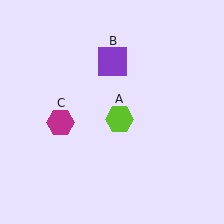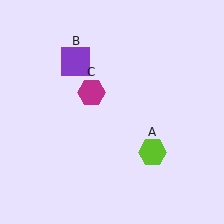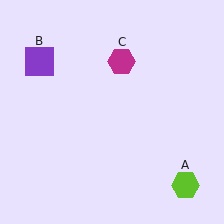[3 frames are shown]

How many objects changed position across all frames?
3 objects changed position: lime hexagon (object A), purple square (object B), magenta hexagon (object C).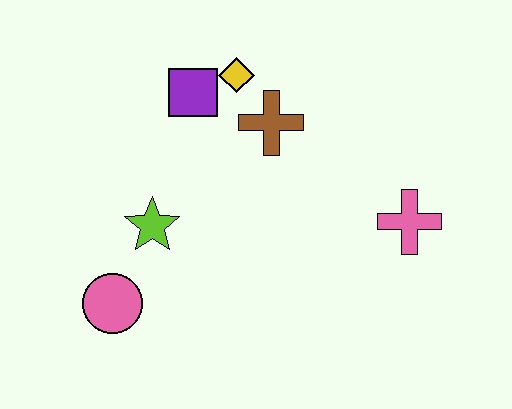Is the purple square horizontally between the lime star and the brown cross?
Yes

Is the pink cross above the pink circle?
Yes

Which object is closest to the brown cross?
The yellow diamond is closest to the brown cross.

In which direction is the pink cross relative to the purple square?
The pink cross is to the right of the purple square.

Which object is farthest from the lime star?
The pink cross is farthest from the lime star.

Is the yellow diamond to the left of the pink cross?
Yes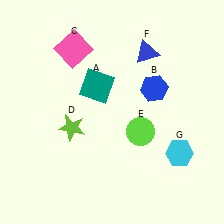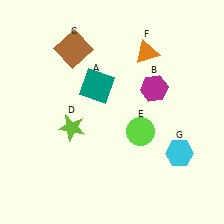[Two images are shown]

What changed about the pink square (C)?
In Image 1, C is pink. In Image 2, it changed to brown.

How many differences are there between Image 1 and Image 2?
There are 3 differences between the two images.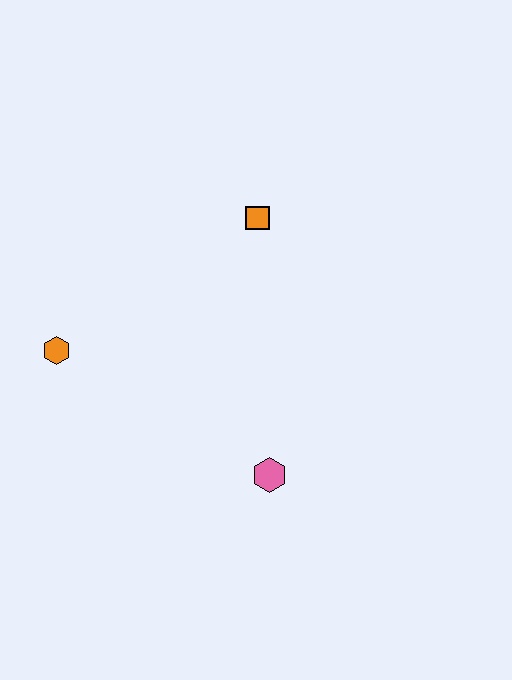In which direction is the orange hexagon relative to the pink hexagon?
The orange hexagon is to the left of the pink hexagon.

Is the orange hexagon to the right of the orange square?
No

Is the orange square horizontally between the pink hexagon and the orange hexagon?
Yes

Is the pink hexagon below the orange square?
Yes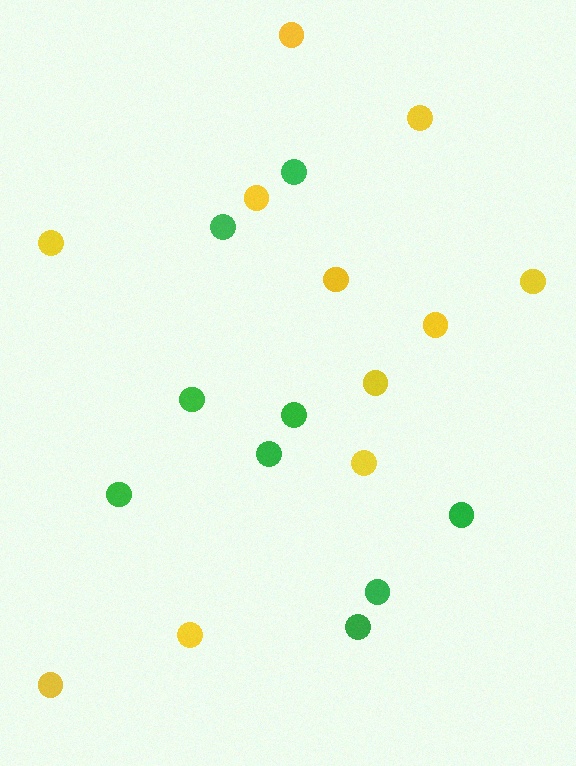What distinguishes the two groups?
There are 2 groups: one group of yellow circles (11) and one group of green circles (9).